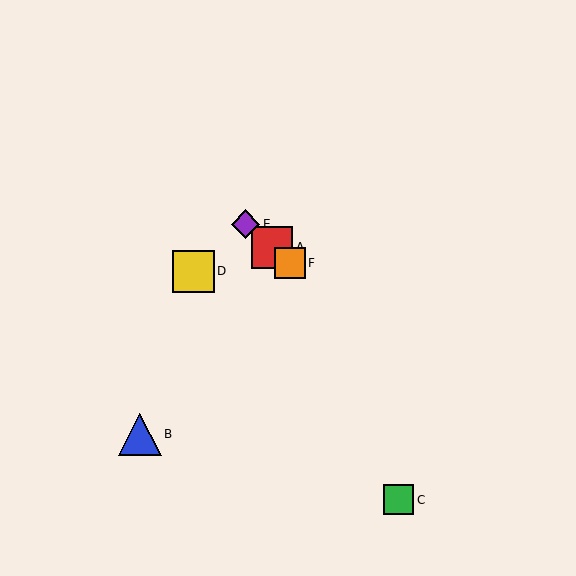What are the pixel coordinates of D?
Object D is at (193, 271).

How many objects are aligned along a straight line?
3 objects (A, E, F) are aligned along a straight line.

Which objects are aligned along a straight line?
Objects A, E, F are aligned along a straight line.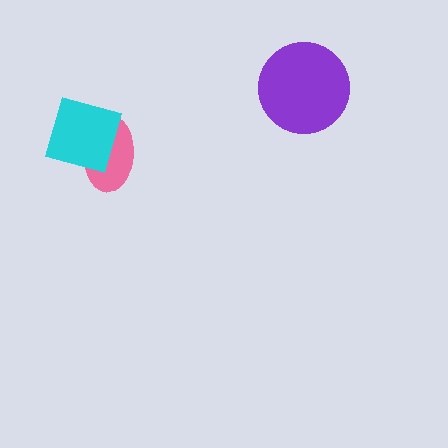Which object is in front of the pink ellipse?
The cyan diamond is in front of the pink ellipse.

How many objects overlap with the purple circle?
0 objects overlap with the purple circle.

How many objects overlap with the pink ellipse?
1 object overlaps with the pink ellipse.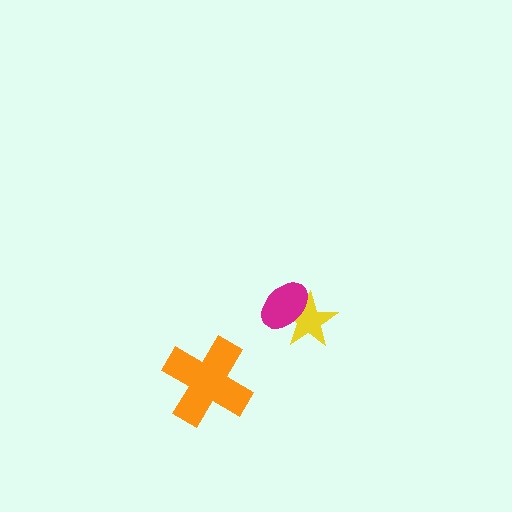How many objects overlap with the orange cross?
0 objects overlap with the orange cross.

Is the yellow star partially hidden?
Yes, it is partially covered by another shape.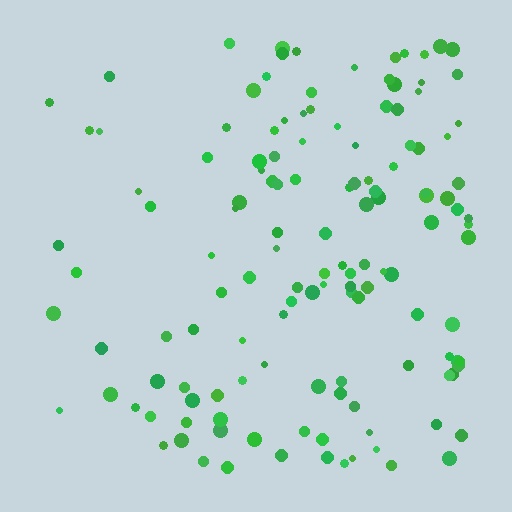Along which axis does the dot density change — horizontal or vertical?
Horizontal.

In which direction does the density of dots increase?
From left to right, with the right side densest.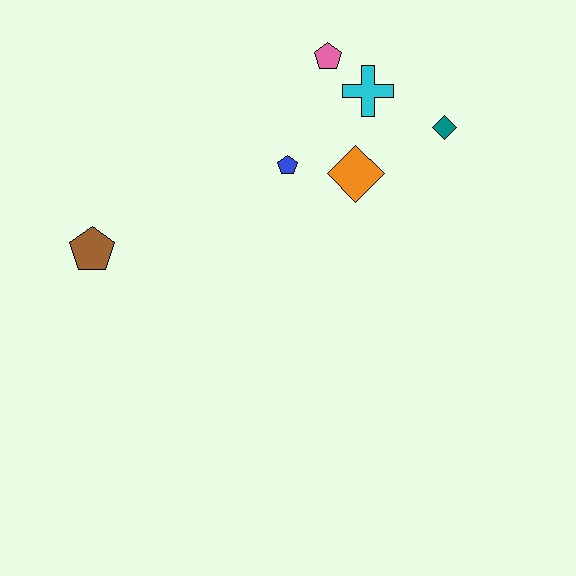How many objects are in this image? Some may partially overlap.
There are 6 objects.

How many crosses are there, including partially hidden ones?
There is 1 cross.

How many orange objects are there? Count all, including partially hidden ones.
There is 1 orange object.